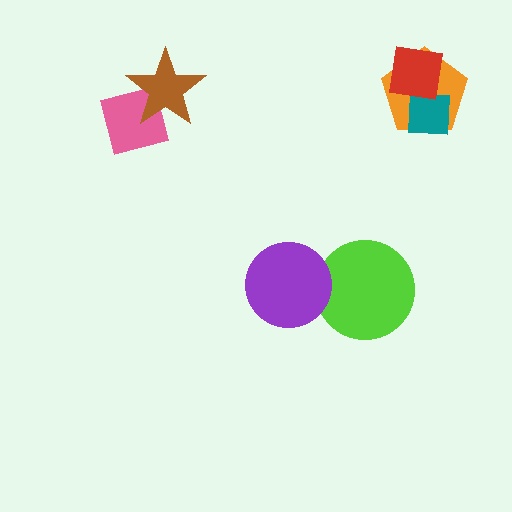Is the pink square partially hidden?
Yes, it is partially covered by another shape.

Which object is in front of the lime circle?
The purple circle is in front of the lime circle.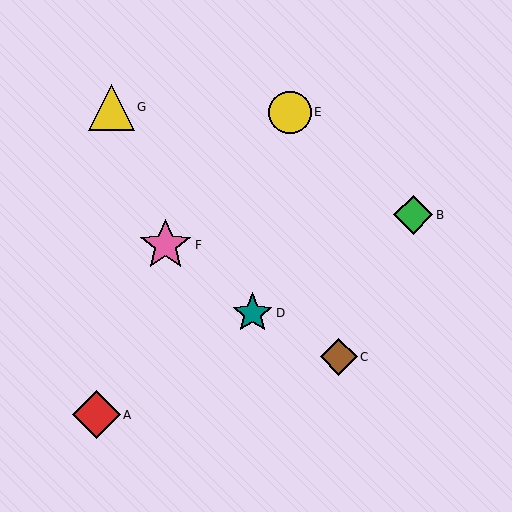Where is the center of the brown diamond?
The center of the brown diamond is at (339, 357).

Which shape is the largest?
The pink star (labeled F) is the largest.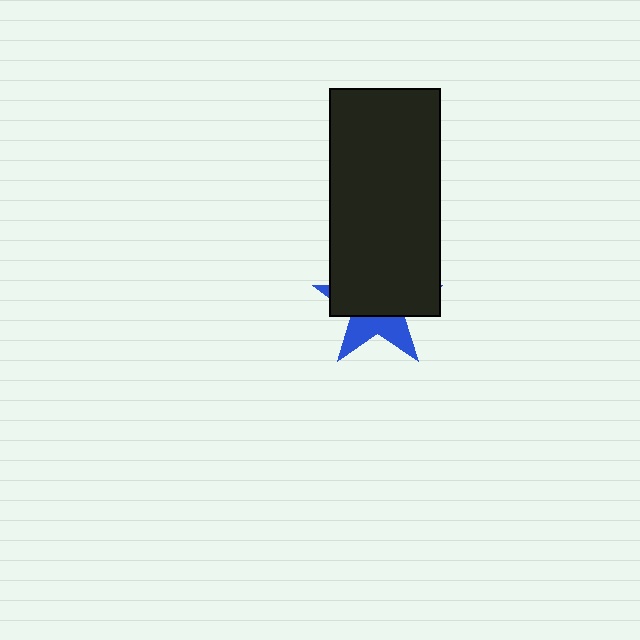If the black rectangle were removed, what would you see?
You would see the complete blue star.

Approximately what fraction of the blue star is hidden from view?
Roughly 64% of the blue star is hidden behind the black rectangle.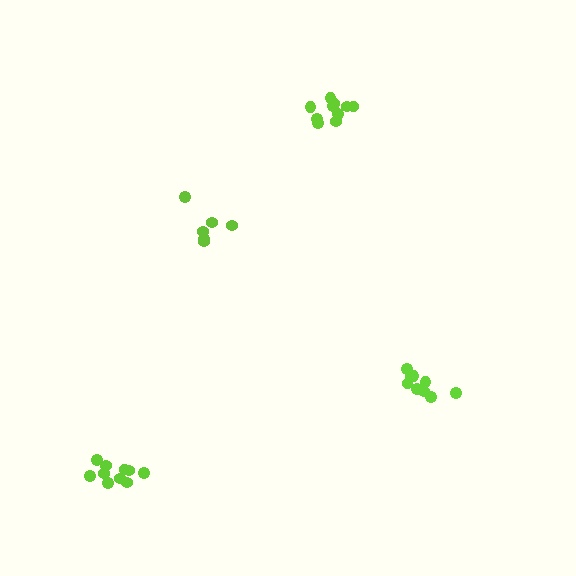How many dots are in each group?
Group 1: 6 dots, Group 2: 9 dots, Group 3: 10 dots, Group 4: 10 dots (35 total).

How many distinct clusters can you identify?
There are 4 distinct clusters.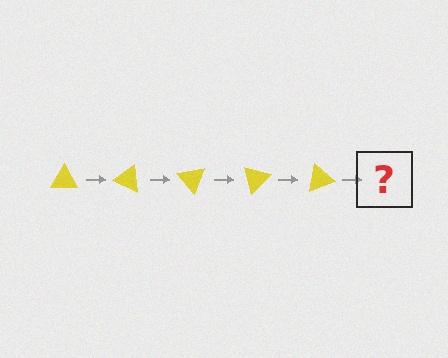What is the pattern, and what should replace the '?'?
The pattern is that the triangle rotates 25 degrees each step. The '?' should be a yellow triangle rotated 125 degrees.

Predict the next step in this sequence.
The next step is a yellow triangle rotated 125 degrees.